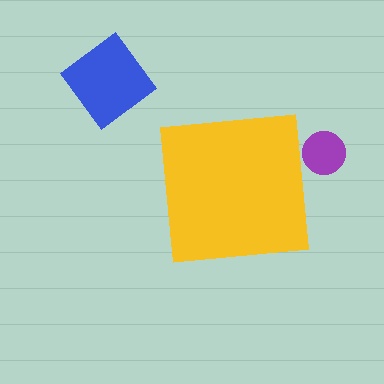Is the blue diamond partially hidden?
No, the blue diamond is fully visible.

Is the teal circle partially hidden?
No, the teal circle is fully visible.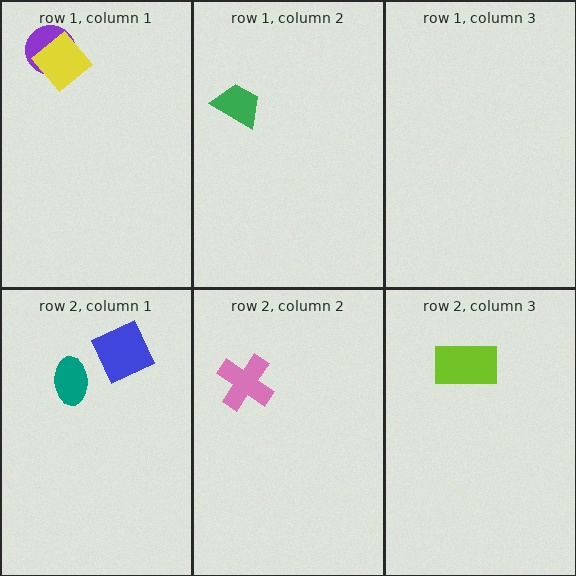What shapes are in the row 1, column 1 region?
The purple circle, the yellow diamond.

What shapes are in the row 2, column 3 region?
The lime rectangle.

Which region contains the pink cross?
The row 2, column 2 region.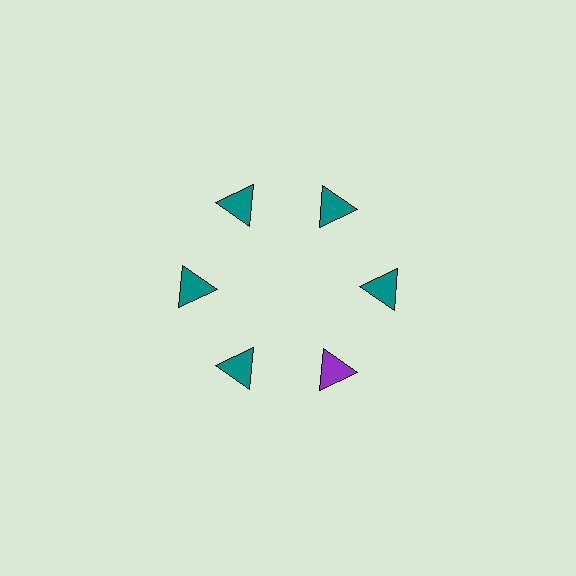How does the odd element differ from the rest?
It has a different color: purple instead of teal.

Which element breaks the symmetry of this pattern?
The purple triangle at roughly the 5 o'clock position breaks the symmetry. All other shapes are teal triangles.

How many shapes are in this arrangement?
There are 6 shapes arranged in a ring pattern.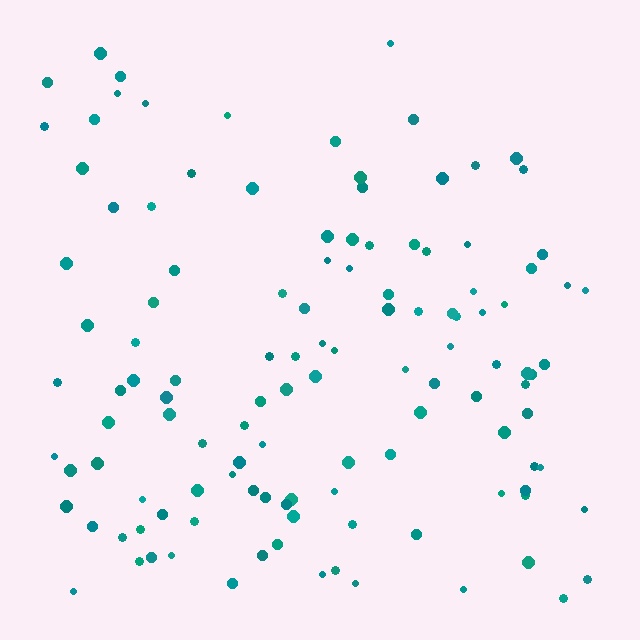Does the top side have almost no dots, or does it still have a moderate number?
Still a moderate number, just noticeably fewer than the bottom.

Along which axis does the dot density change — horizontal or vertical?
Vertical.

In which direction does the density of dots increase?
From top to bottom, with the bottom side densest.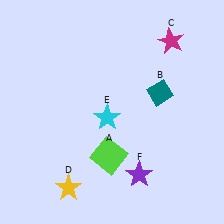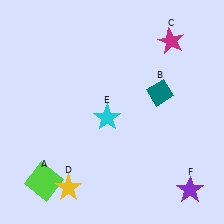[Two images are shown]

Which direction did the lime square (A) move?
The lime square (A) moved left.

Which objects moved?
The objects that moved are: the lime square (A), the purple star (F).